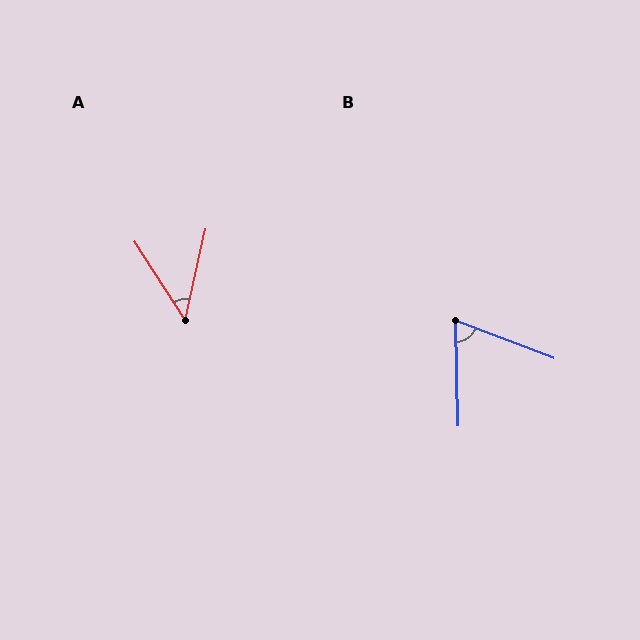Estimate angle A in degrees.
Approximately 45 degrees.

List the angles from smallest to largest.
A (45°), B (68°).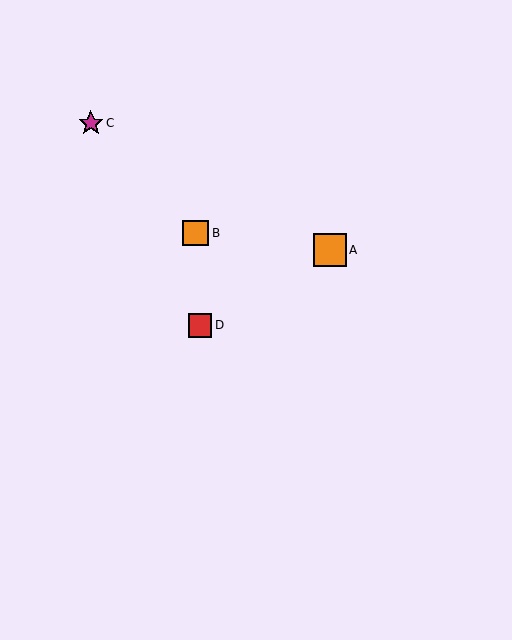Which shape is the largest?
The orange square (labeled A) is the largest.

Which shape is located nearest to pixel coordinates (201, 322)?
The red square (labeled D) at (200, 325) is nearest to that location.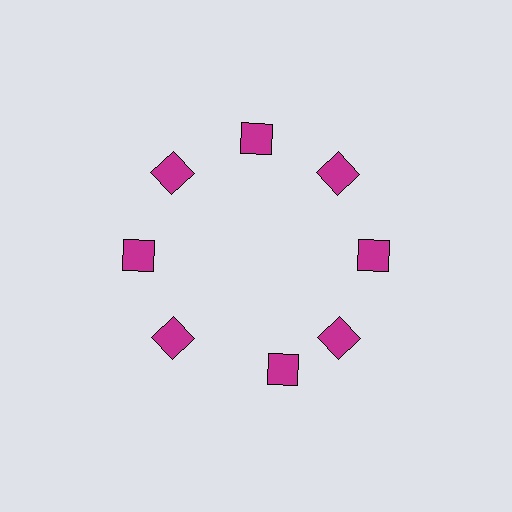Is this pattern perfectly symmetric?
No. The 8 magenta squares are arranged in a ring, but one element near the 6 o'clock position is rotated out of alignment along the ring, breaking the 8-fold rotational symmetry.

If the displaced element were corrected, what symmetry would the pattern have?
It would have 8-fold rotational symmetry — the pattern would map onto itself every 45 degrees.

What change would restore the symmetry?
The symmetry would be restored by rotating it back into even spacing with its neighbors so that all 8 squares sit at equal angles and equal distance from the center.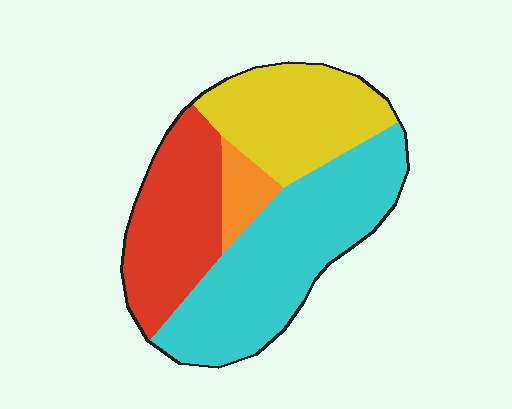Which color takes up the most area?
Cyan, at roughly 40%.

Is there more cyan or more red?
Cyan.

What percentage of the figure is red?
Red takes up between a sixth and a third of the figure.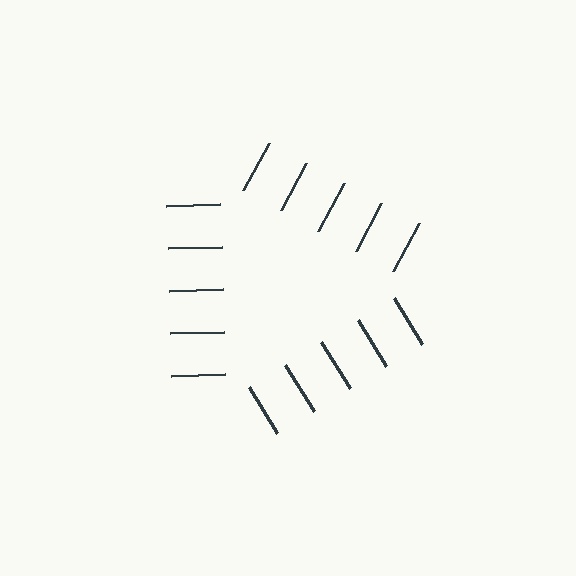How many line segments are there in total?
15 — 5 along each of the 3 edges.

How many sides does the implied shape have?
3 sides — the line-ends trace a triangle.